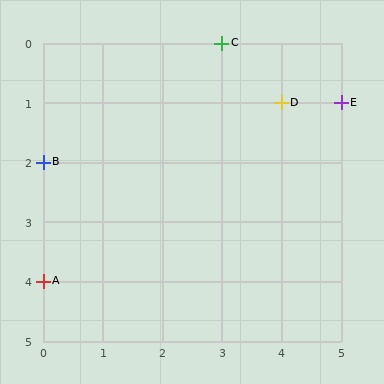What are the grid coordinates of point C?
Point C is at grid coordinates (3, 0).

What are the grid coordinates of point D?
Point D is at grid coordinates (4, 1).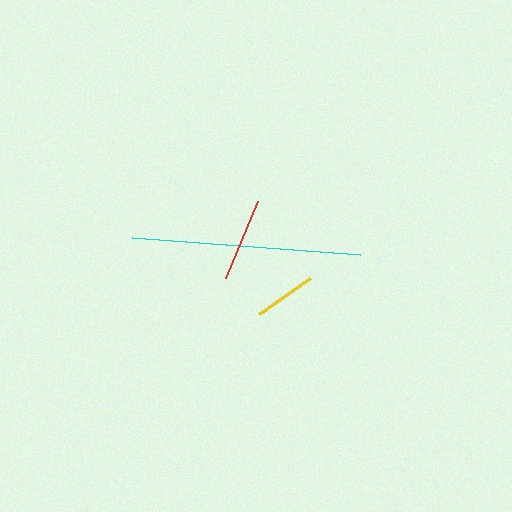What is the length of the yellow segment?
The yellow segment is approximately 62 pixels long.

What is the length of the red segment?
The red segment is approximately 83 pixels long.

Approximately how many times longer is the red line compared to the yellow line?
The red line is approximately 1.3 times the length of the yellow line.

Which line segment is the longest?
The cyan line is the longest at approximately 228 pixels.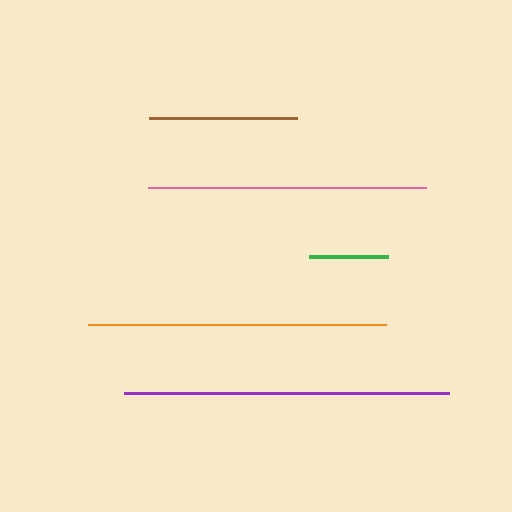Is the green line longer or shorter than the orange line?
The orange line is longer than the green line.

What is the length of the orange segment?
The orange segment is approximately 298 pixels long.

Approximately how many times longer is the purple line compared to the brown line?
The purple line is approximately 2.2 times the length of the brown line.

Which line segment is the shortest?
The green line is the shortest at approximately 79 pixels.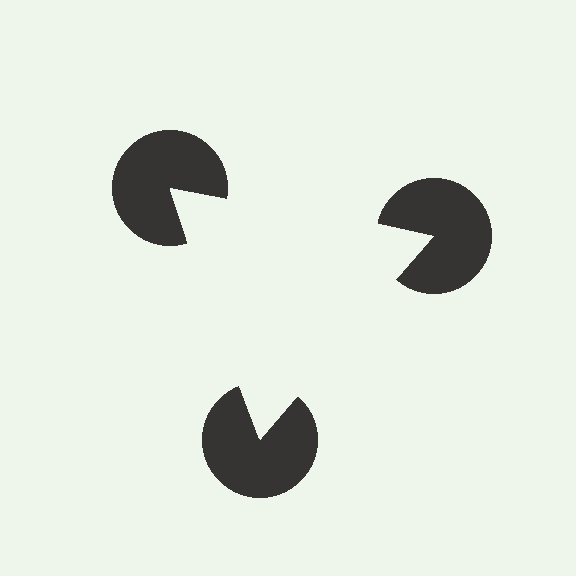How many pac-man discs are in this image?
There are 3 — one at each vertex of the illusory triangle.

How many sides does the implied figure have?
3 sides.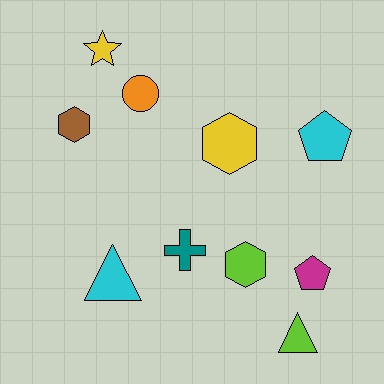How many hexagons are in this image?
There are 3 hexagons.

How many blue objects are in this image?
There are no blue objects.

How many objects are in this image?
There are 10 objects.